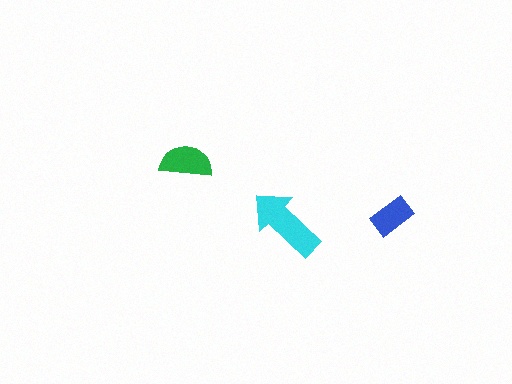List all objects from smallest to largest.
The blue rectangle, the green semicircle, the cyan arrow.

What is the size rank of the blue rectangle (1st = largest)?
3rd.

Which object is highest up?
The green semicircle is topmost.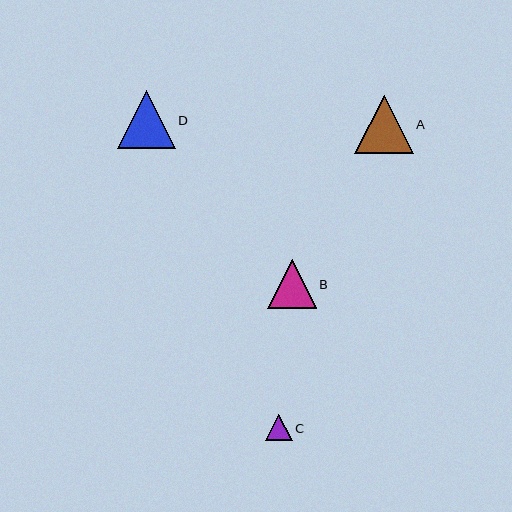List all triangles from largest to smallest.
From largest to smallest: A, D, B, C.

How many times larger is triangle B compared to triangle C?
Triangle B is approximately 1.8 times the size of triangle C.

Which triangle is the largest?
Triangle A is the largest with a size of approximately 58 pixels.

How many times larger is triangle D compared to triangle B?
Triangle D is approximately 1.2 times the size of triangle B.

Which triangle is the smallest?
Triangle C is the smallest with a size of approximately 27 pixels.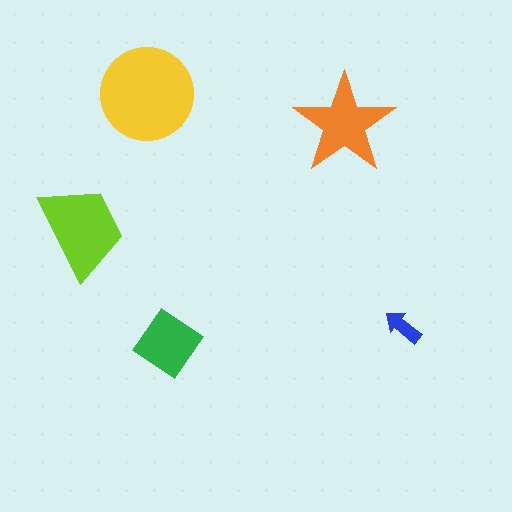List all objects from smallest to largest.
The blue arrow, the green diamond, the orange star, the lime trapezoid, the yellow circle.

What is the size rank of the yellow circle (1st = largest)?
1st.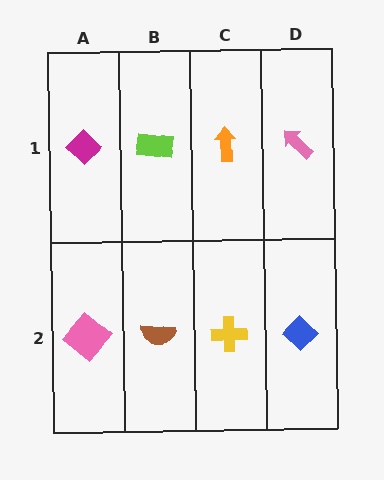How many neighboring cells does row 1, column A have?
2.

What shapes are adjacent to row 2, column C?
An orange arrow (row 1, column C), a brown semicircle (row 2, column B), a blue diamond (row 2, column D).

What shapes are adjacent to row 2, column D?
A pink arrow (row 1, column D), a yellow cross (row 2, column C).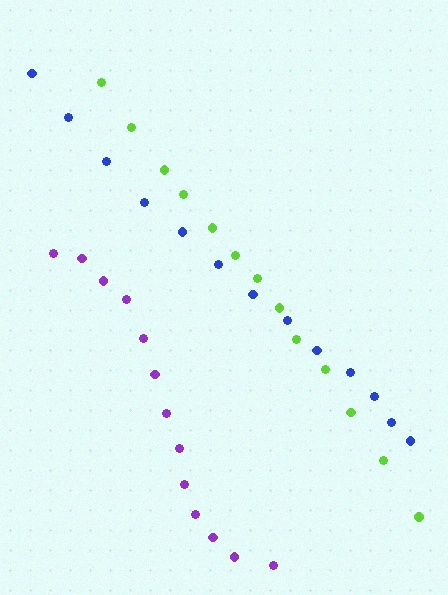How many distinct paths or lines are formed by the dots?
There are 3 distinct paths.